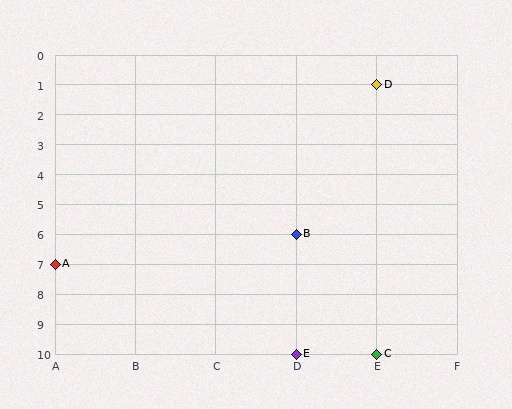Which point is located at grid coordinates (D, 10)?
Point E is at (D, 10).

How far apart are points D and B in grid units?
Points D and B are 1 column and 5 rows apart (about 5.1 grid units diagonally).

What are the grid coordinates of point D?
Point D is at grid coordinates (E, 1).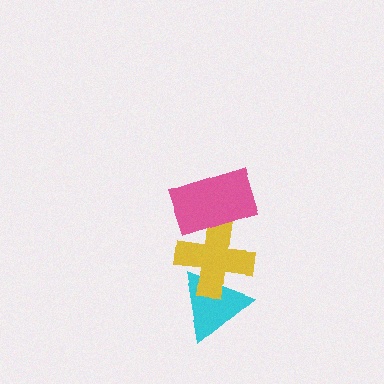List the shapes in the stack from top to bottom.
From top to bottom: the pink rectangle, the yellow cross, the cyan triangle.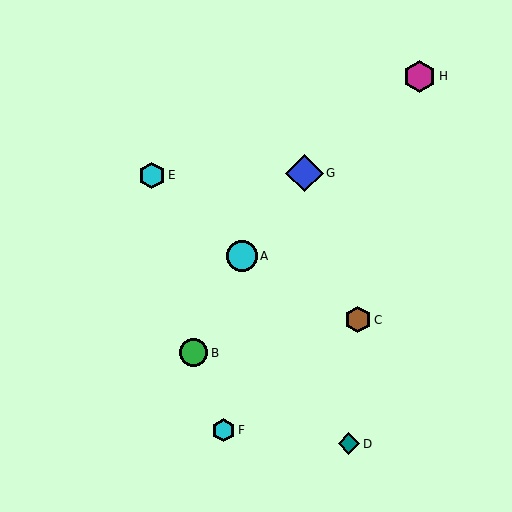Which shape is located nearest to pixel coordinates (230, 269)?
The cyan circle (labeled A) at (242, 256) is nearest to that location.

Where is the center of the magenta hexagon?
The center of the magenta hexagon is at (419, 76).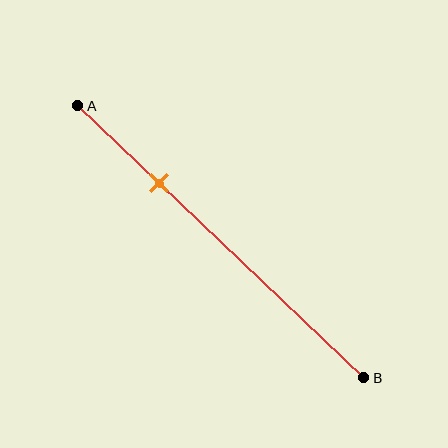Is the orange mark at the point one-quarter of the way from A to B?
No, the mark is at about 30% from A, not at the 25% one-quarter point.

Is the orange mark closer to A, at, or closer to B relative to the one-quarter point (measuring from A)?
The orange mark is closer to point B than the one-quarter point of segment AB.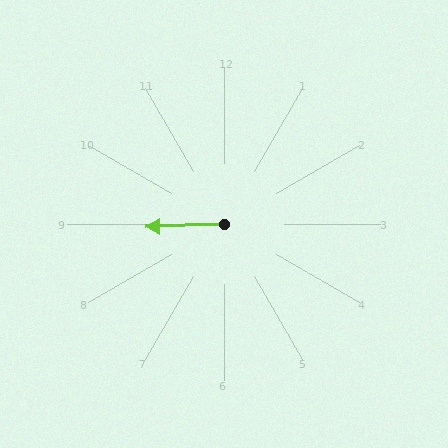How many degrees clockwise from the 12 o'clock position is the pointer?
Approximately 268 degrees.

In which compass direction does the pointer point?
West.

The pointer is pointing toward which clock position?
Roughly 9 o'clock.